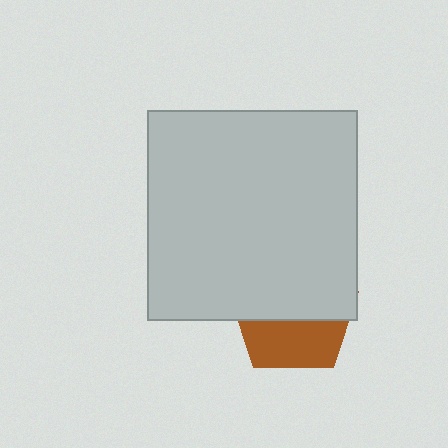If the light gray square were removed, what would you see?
You would see the complete brown pentagon.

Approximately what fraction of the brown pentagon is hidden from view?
Roughly 60% of the brown pentagon is hidden behind the light gray square.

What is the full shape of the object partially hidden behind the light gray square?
The partially hidden object is a brown pentagon.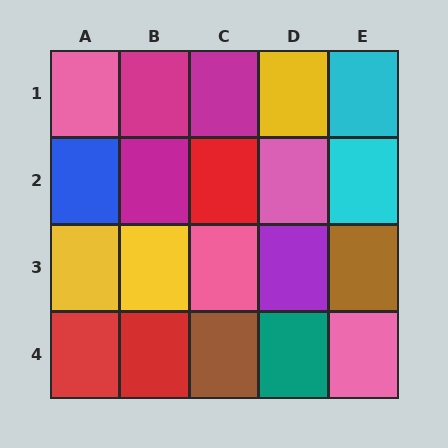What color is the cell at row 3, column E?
Brown.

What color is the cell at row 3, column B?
Yellow.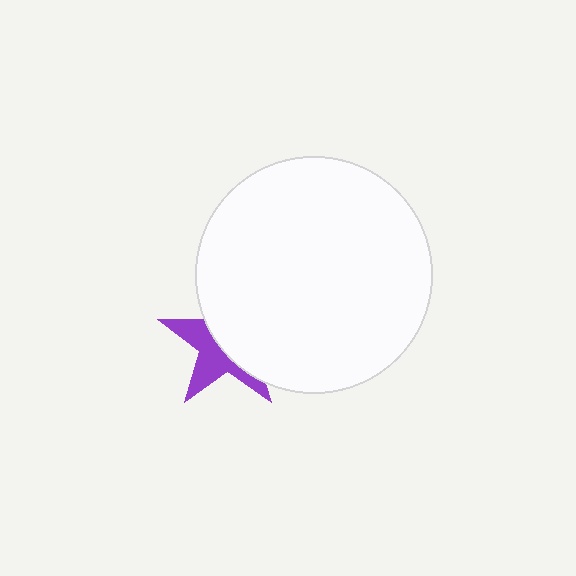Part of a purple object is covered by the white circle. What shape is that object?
It is a star.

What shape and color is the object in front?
The object in front is a white circle.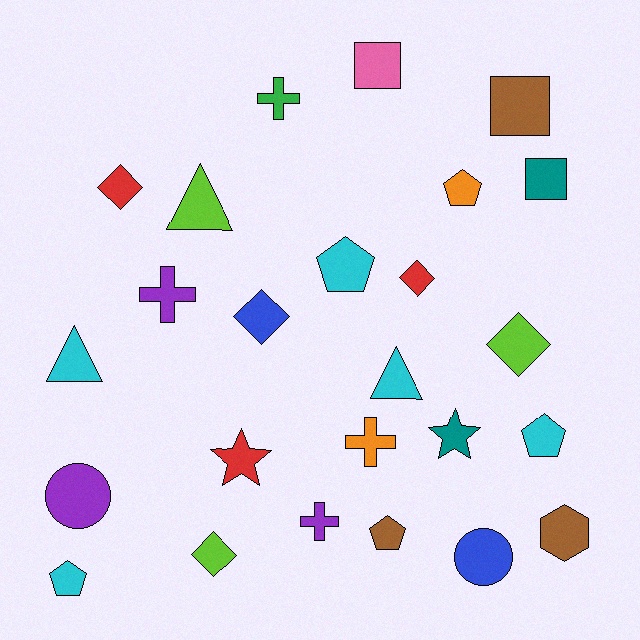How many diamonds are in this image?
There are 5 diamonds.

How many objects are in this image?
There are 25 objects.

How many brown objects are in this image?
There are 3 brown objects.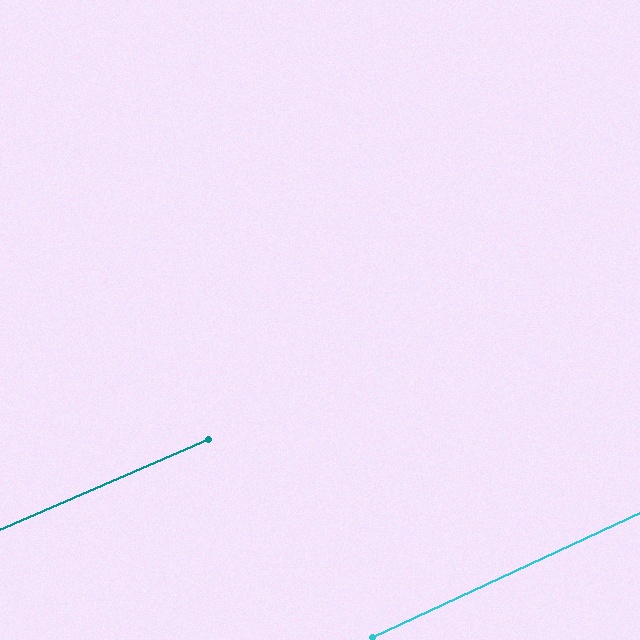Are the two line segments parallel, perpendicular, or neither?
Parallel — their directions differ by only 1.6°.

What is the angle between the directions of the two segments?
Approximately 2 degrees.